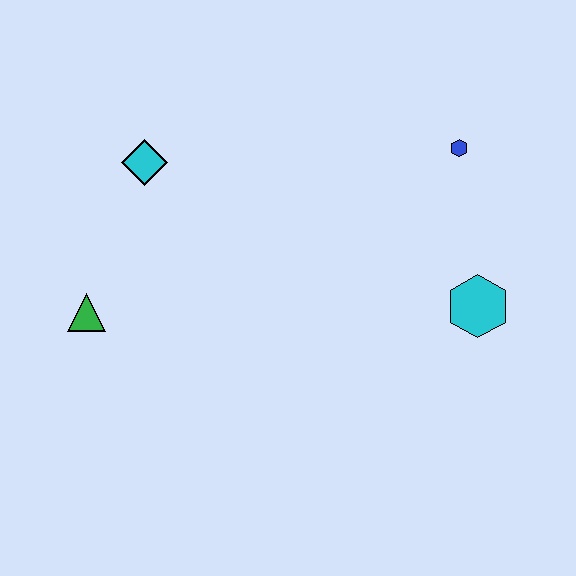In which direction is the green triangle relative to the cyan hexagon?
The green triangle is to the left of the cyan hexagon.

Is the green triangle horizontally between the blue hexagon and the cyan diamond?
No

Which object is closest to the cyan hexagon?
The blue hexagon is closest to the cyan hexagon.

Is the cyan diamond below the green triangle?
No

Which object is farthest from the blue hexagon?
The green triangle is farthest from the blue hexagon.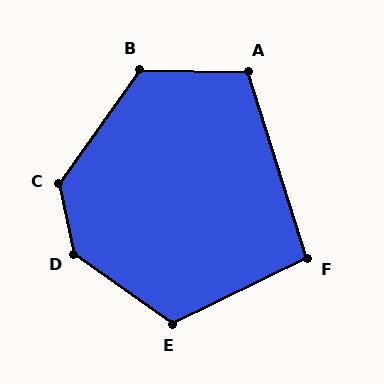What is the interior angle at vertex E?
Approximately 119 degrees (obtuse).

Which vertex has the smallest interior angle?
F, at approximately 98 degrees.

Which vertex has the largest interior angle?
D, at approximately 137 degrees.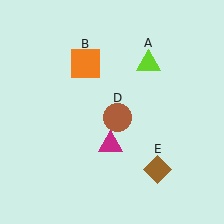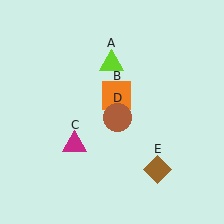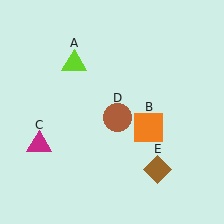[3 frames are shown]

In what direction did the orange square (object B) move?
The orange square (object B) moved down and to the right.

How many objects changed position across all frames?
3 objects changed position: lime triangle (object A), orange square (object B), magenta triangle (object C).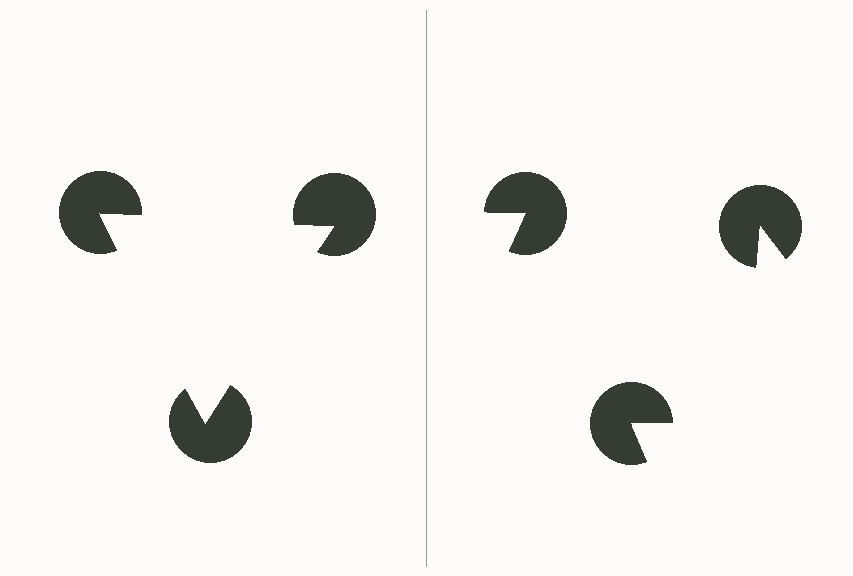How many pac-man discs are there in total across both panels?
6 — 3 on each side.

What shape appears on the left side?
An illusory triangle.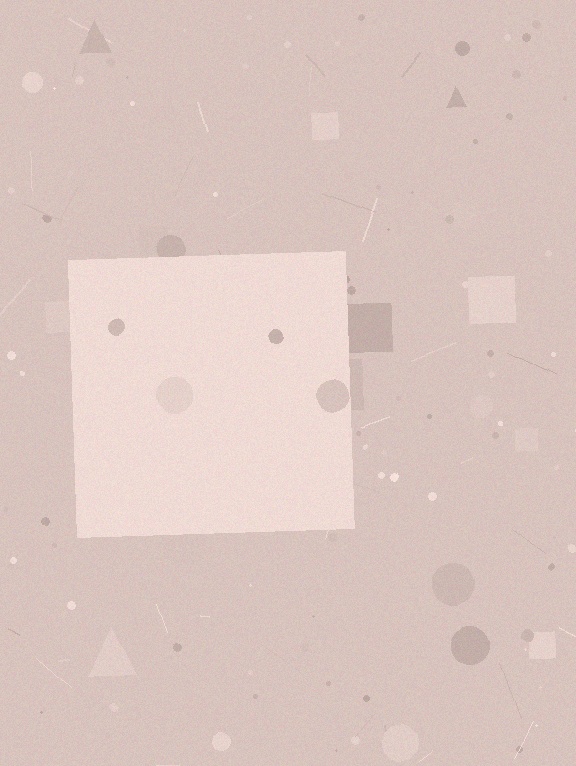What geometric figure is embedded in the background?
A square is embedded in the background.